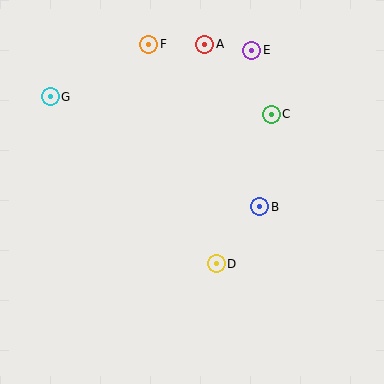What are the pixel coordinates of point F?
Point F is at (149, 44).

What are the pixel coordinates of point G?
Point G is at (50, 97).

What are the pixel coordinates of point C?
Point C is at (271, 114).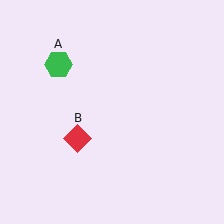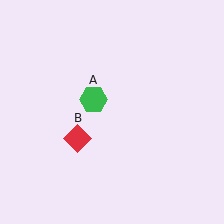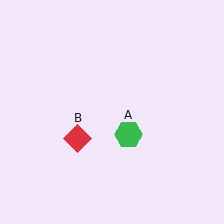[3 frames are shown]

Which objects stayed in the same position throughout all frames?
Red diamond (object B) remained stationary.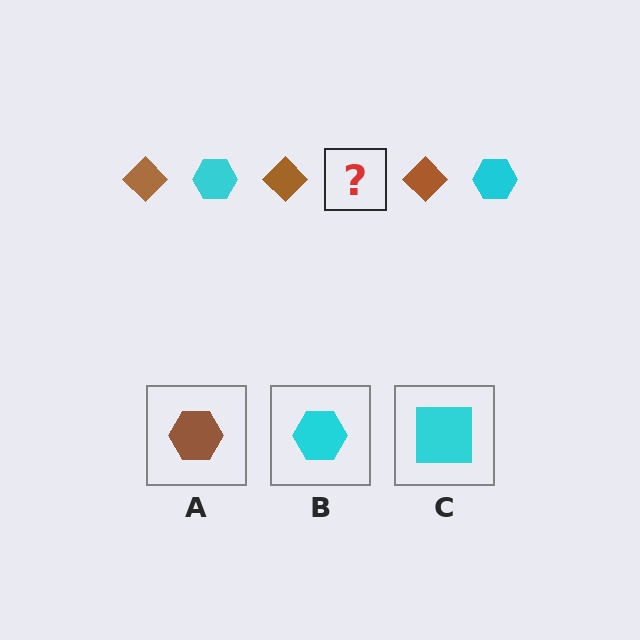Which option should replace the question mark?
Option B.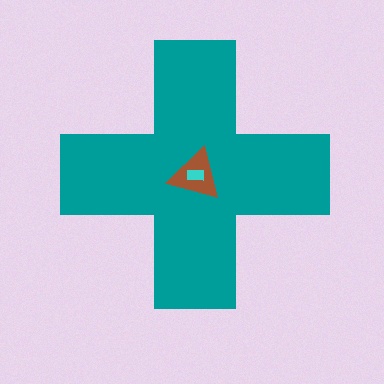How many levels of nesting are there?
3.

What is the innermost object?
The cyan rectangle.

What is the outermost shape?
The teal cross.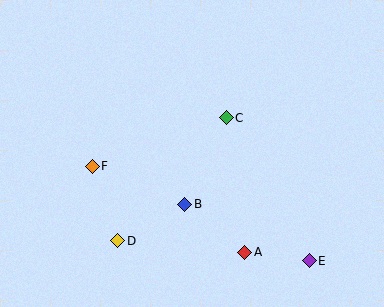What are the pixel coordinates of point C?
Point C is at (226, 118).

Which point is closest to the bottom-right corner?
Point E is closest to the bottom-right corner.